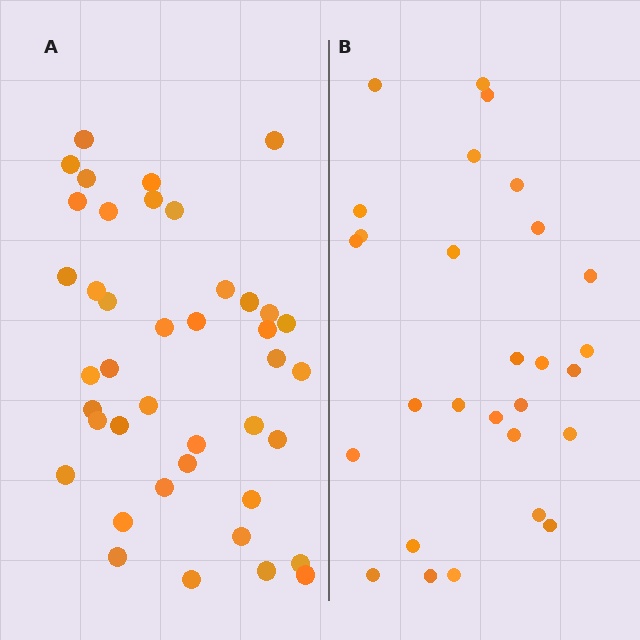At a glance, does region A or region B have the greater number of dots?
Region A (the left region) has more dots.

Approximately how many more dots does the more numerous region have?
Region A has approximately 15 more dots than region B.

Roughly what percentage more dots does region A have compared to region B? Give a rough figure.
About 45% more.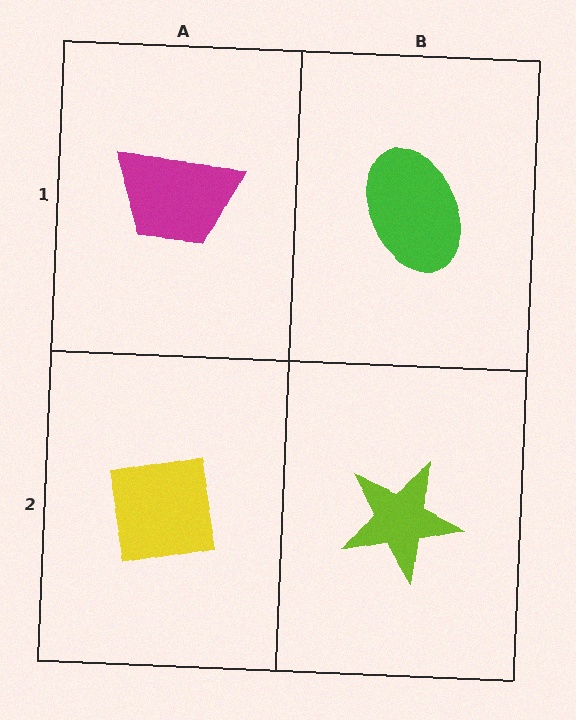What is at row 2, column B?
A lime star.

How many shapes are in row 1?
2 shapes.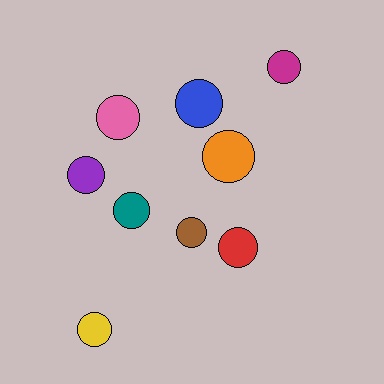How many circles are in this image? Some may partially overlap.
There are 9 circles.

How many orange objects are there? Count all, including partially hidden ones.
There is 1 orange object.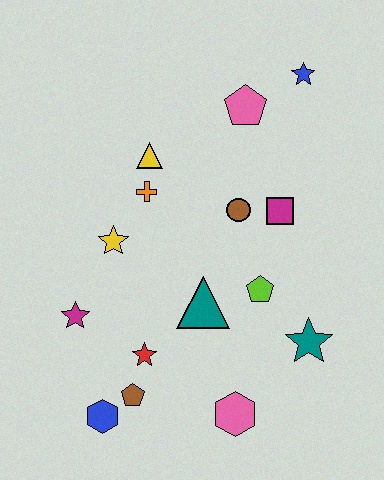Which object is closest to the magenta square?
The brown circle is closest to the magenta square.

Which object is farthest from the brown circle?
The blue hexagon is farthest from the brown circle.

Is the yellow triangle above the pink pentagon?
No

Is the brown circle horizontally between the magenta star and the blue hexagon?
No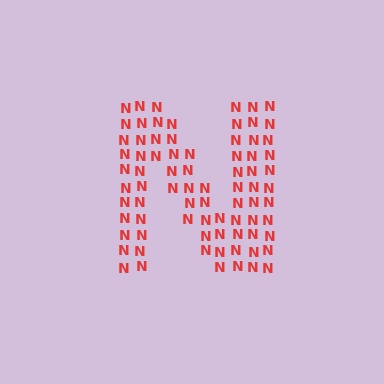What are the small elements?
The small elements are letter N's.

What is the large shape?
The large shape is the letter N.